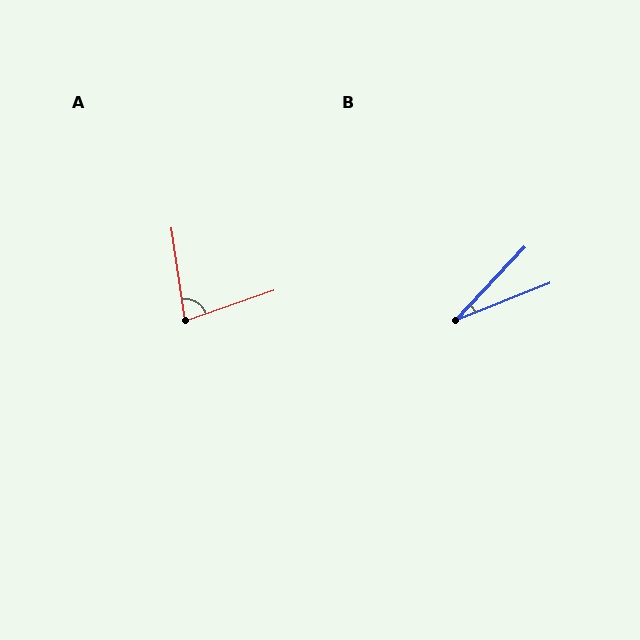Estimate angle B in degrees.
Approximately 25 degrees.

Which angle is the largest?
A, at approximately 79 degrees.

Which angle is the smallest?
B, at approximately 25 degrees.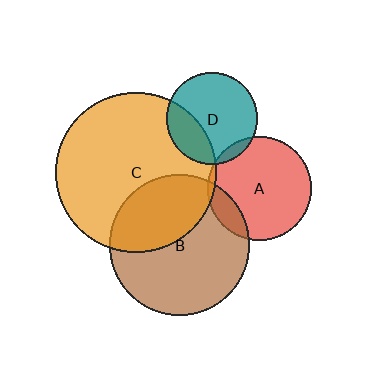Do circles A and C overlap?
Yes.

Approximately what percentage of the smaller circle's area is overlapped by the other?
Approximately 5%.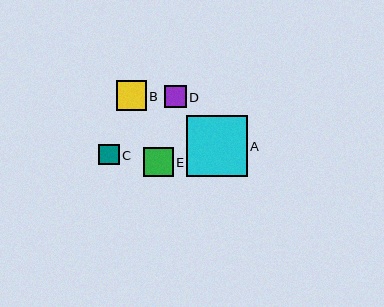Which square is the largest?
Square A is the largest with a size of approximately 61 pixels.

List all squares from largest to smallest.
From largest to smallest: A, B, E, D, C.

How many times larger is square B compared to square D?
Square B is approximately 1.3 times the size of square D.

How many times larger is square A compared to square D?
Square A is approximately 2.7 times the size of square D.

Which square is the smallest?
Square C is the smallest with a size of approximately 20 pixels.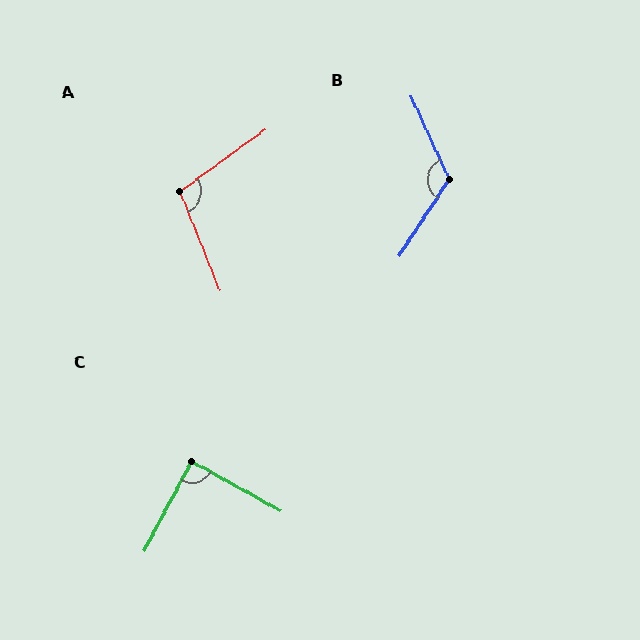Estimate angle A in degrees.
Approximately 103 degrees.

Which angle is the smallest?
C, at approximately 89 degrees.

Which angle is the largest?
B, at approximately 123 degrees.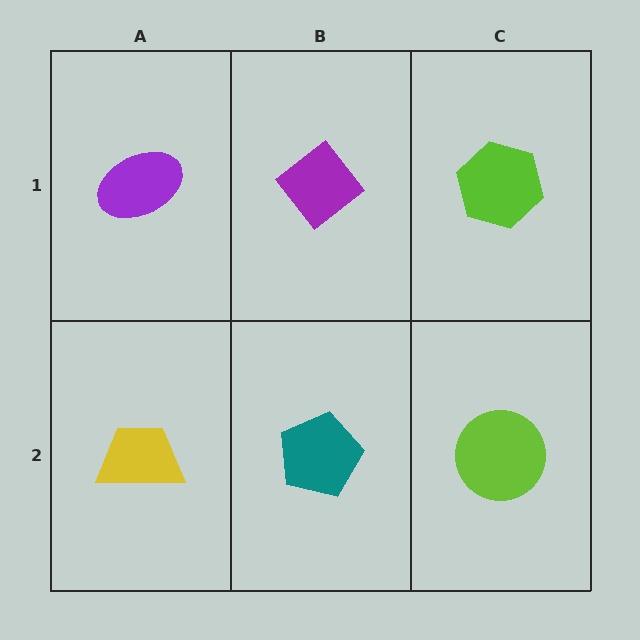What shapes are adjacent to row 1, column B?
A teal pentagon (row 2, column B), a purple ellipse (row 1, column A), a lime hexagon (row 1, column C).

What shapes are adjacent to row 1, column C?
A lime circle (row 2, column C), a purple diamond (row 1, column B).